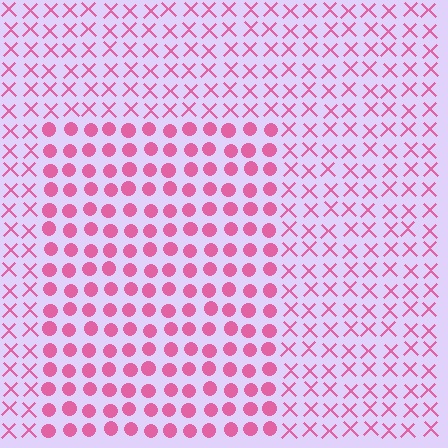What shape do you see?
I see a rectangle.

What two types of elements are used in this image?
The image uses circles inside the rectangle region and X marks outside it.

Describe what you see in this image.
The image is filled with small pink elements arranged in a uniform grid. A rectangle-shaped region contains circles, while the surrounding area contains X marks. The boundary is defined purely by the change in element shape.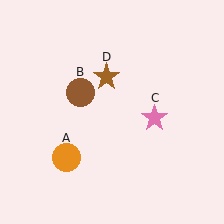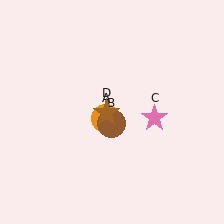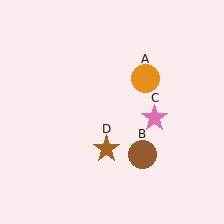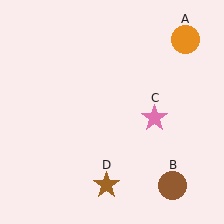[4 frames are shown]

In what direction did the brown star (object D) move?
The brown star (object D) moved down.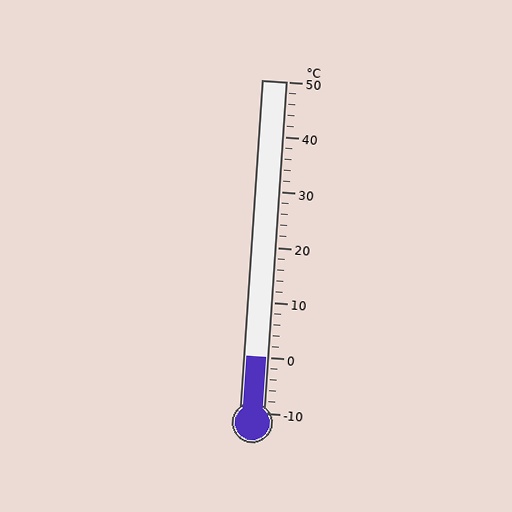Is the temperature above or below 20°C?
The temperature is below 20°C.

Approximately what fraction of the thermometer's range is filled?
The thermometer is filled to approximately 15% of its range.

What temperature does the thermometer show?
The thermometer shows approximately 0°C.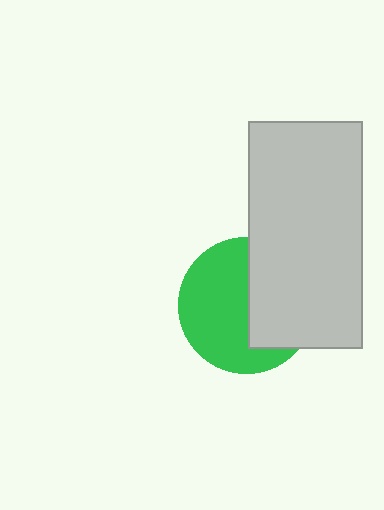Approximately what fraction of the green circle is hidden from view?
Roughly 43% of the green circle is hidden behind the light gray rectangle.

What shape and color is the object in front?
The object in front is a light gray rectangle.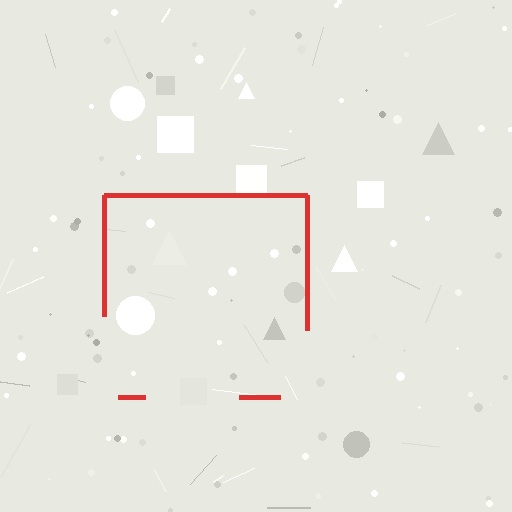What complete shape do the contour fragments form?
The contour fragments form a square.